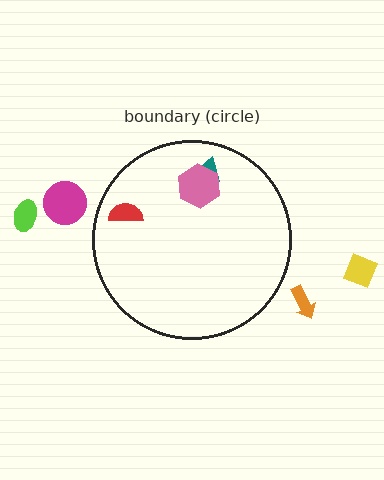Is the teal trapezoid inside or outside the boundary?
Inside.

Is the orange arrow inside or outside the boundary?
Outside.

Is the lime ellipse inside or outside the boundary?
Outside.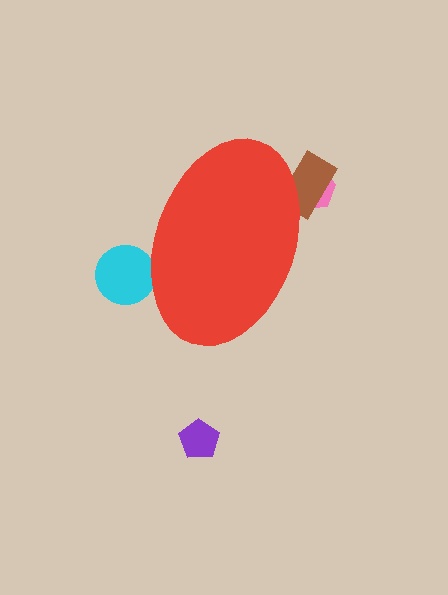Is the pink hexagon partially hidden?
Yes, the pink hexagon is partially hidden behind the red ellipse.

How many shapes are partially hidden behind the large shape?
3 shapes are partially hidden.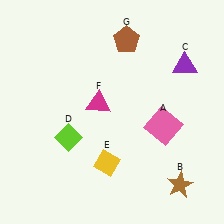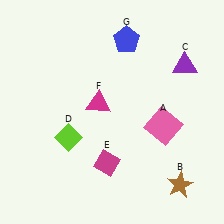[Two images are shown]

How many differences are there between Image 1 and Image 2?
There are 2 differences between the two images.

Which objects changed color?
E changed from yellow to magenta. G changed from brown to blue.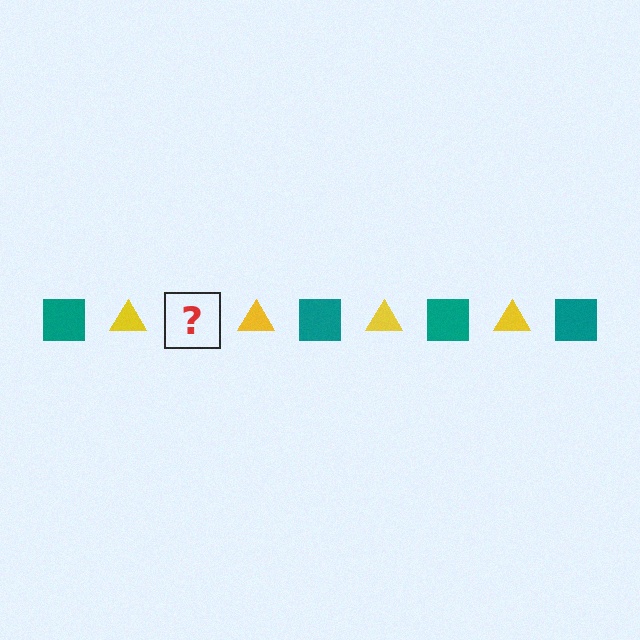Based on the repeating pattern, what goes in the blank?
The blank should be a teal square.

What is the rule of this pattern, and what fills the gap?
The rule is that the pattern alternates between teal square and yellow triangle. The gap should be filled with a teal square.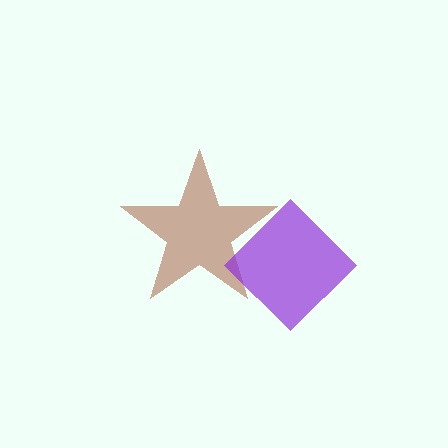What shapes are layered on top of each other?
The layered shapes are: a brown star, a purple diamond.